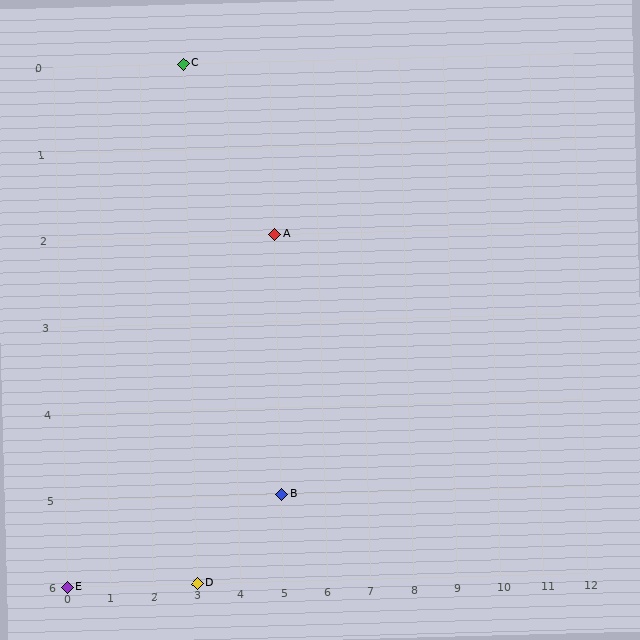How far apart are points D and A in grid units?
Points D and A are 2 columns and 4 rows apart (about 4.5 grid units diagonally).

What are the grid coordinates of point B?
Point B is at grid coordinates (5, 5).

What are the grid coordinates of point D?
Point D is at grid coordinates (3, 6).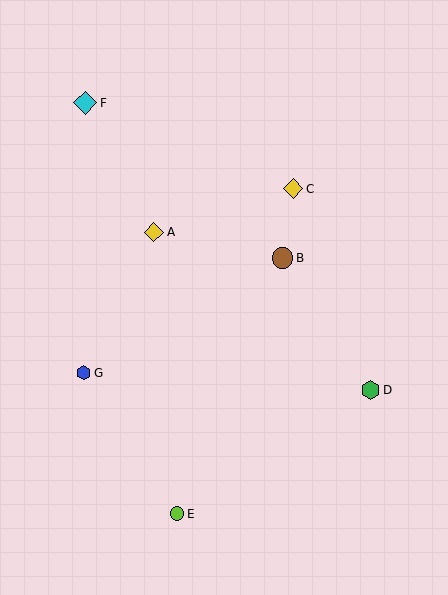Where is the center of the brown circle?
The center of the brown circle is at (282, 258).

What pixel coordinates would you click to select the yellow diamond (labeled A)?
Click at (154, 232) to select the yellow diamond A.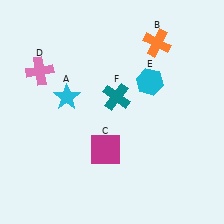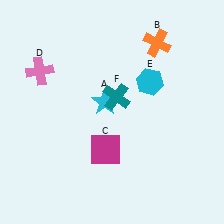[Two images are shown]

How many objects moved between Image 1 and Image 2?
1 object moved between the two images.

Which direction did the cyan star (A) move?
The cyan star (A) moved right.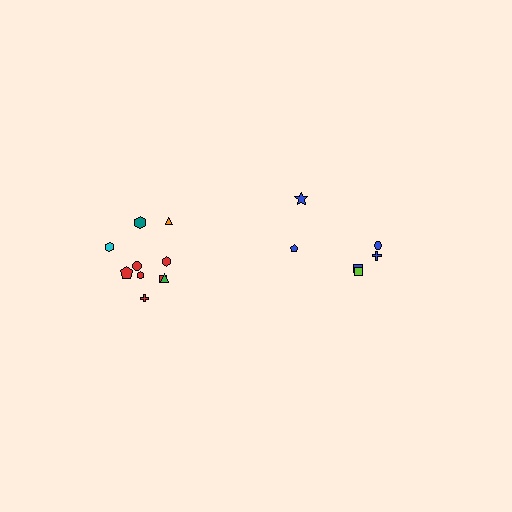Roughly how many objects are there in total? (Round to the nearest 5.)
Roughly 15 objects in total.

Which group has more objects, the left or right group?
The left group.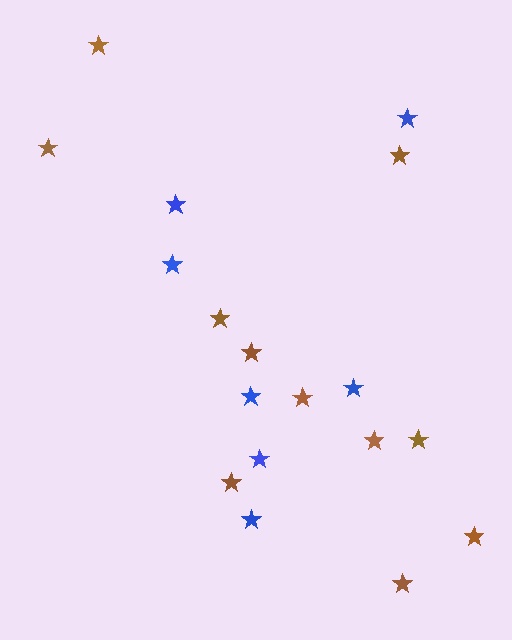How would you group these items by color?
There are 2 groups: one group of brown stars (11) and one group of blue stars (7).